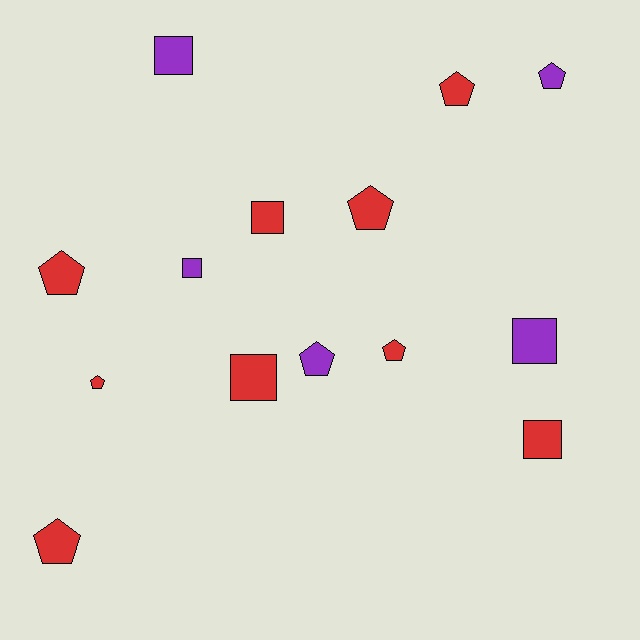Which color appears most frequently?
Red, with 9 objects.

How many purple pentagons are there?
There are 2 purple pentagons.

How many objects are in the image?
There are 14 objects.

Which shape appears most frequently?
Pentagon, with 8 objects.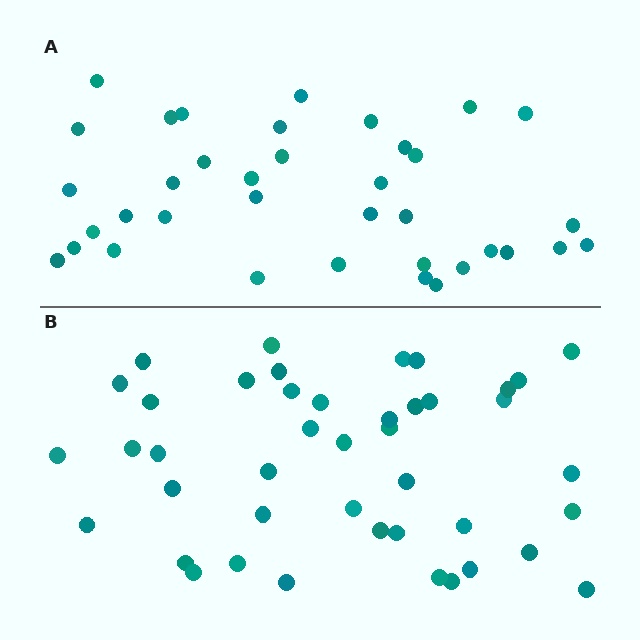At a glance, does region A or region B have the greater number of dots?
Region B (the bottom region) has more dots.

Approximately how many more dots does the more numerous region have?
Region B has about 6 more dots than region A.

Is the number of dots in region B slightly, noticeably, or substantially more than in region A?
Region B has only slightly more — the two regions are fairly close. The ratio is roughly 1.2 to 1.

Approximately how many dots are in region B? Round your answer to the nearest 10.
About 40 dots. (The exact count is 43, which rounds to 40.)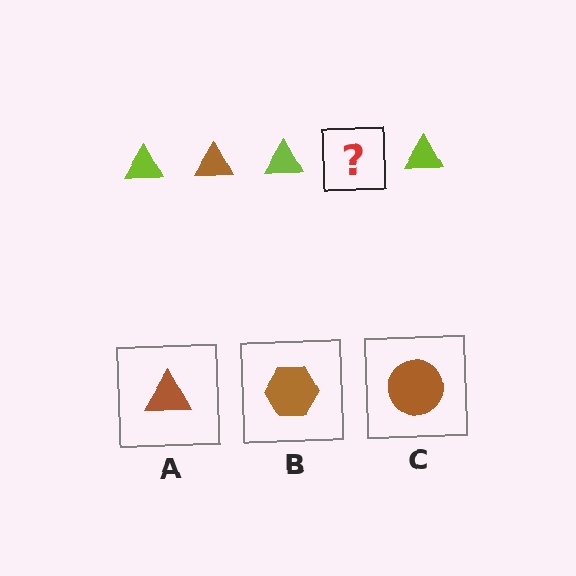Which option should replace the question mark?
Option A.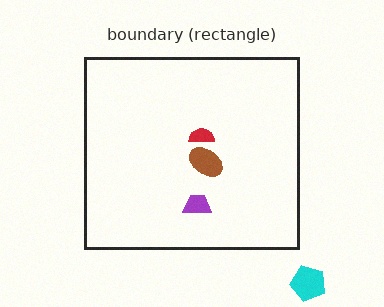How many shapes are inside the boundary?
3 inside, 1 outside.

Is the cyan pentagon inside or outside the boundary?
Outside.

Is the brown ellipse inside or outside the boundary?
Inside.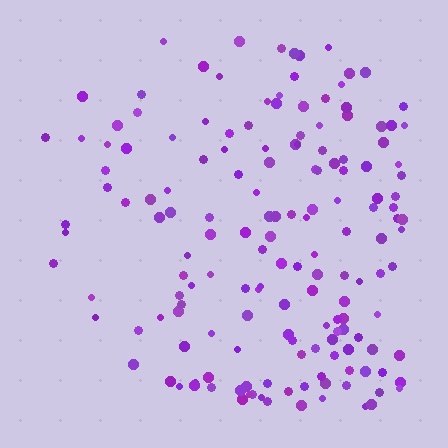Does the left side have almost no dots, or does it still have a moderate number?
Still a moderate number, just noticeably fewer than the right.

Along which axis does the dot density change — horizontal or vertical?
Horizontal.